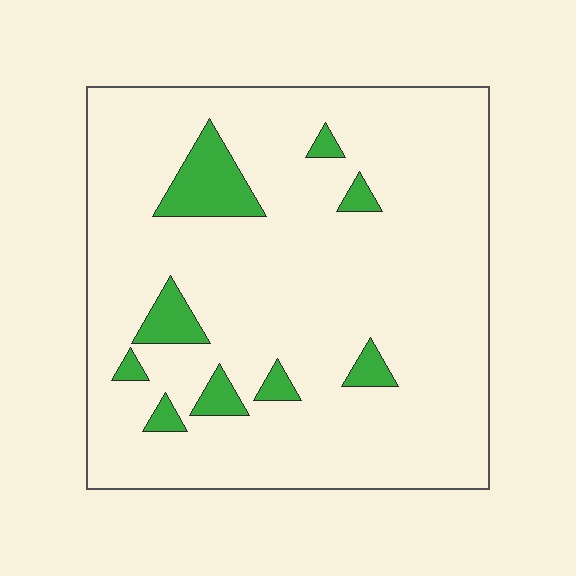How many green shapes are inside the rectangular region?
9.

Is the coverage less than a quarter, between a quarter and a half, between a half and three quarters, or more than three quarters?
Less than a quarter.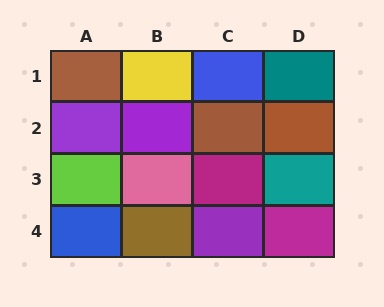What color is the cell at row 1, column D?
Teal.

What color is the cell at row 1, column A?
Brown.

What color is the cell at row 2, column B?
Purple.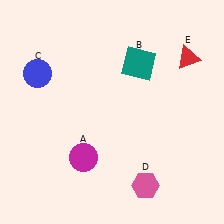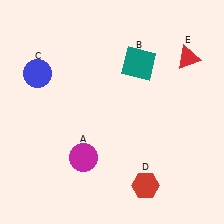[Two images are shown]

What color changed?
The hexagon (D) changed from pink in Image 1 to red in Image 2.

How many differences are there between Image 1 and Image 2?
There is 1 difference between the two images.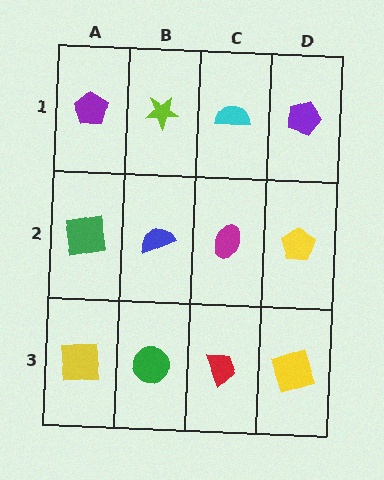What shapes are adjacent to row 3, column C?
A magenta ellipse (row 2, column C), a green circle (row 3, column B), a yellow square (row 3, column D).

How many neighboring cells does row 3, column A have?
2.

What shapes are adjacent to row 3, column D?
A yellow pentagon (row 2, column D), a red trapezoid (row 3, column C).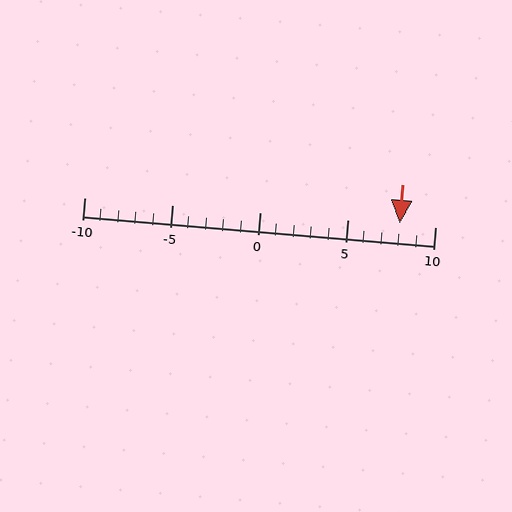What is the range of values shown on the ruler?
The ruler shows values from -10 to 10.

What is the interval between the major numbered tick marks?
The major tick marks are spaced 5 units apart.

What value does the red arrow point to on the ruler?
The red arrow points to approximately 8.